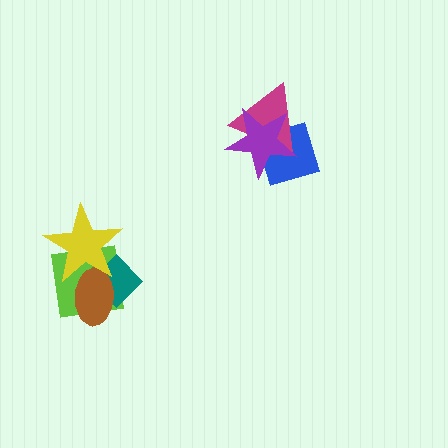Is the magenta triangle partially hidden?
Yes, it is partially covered by another shape.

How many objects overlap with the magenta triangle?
2 objects overlap with the magenta triangle.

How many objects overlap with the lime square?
3 objects overlap with the lime square.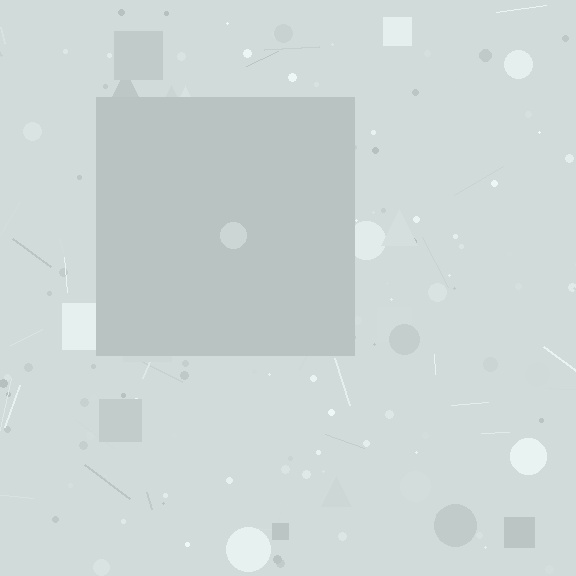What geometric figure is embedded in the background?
A square is embedded in the background.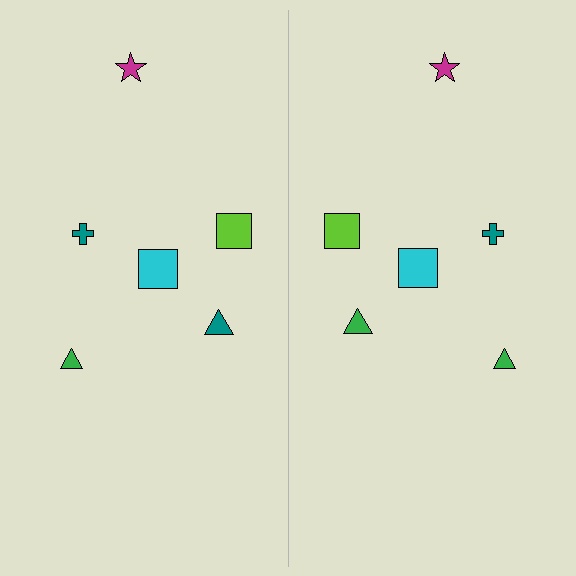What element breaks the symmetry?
The green triangle on the right side breaks the symmetry — its mirror counterpart is teal.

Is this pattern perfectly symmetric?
No, the pattern is not perfectly symmetric. The green triangle on the right side breaks the symmetry — its mirror counterpart is teal.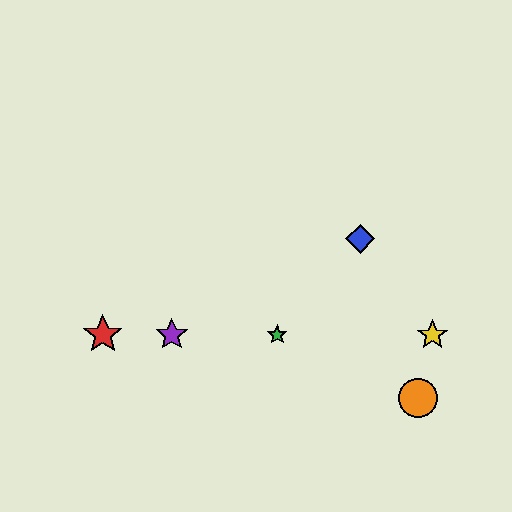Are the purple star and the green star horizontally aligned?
Yes, both are at y≈335.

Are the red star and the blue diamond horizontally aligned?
No, the red star is at y≈335 and the blue diamond is at y≈239.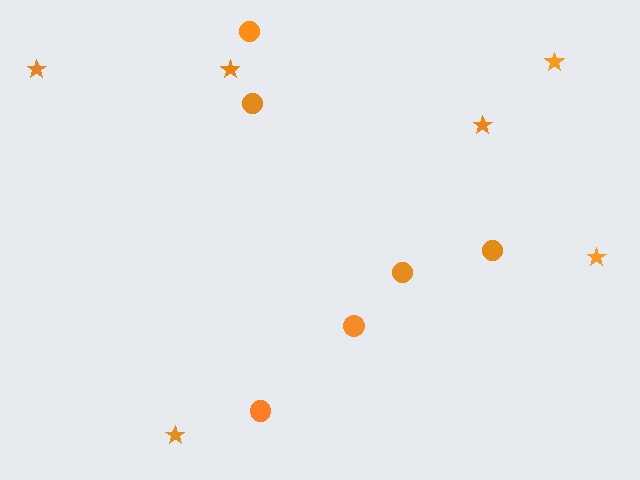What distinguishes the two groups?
There are 2 groups: one group of circles (6) and one group of stars (6).